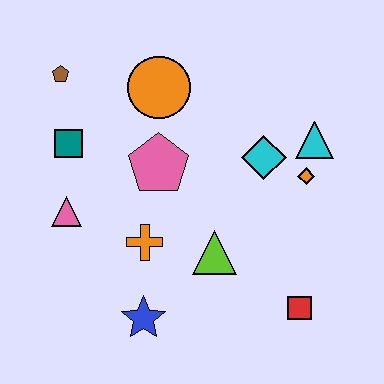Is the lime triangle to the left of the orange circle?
No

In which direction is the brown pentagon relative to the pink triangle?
The brown pentagon is above the pink triangle.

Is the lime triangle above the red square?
Yes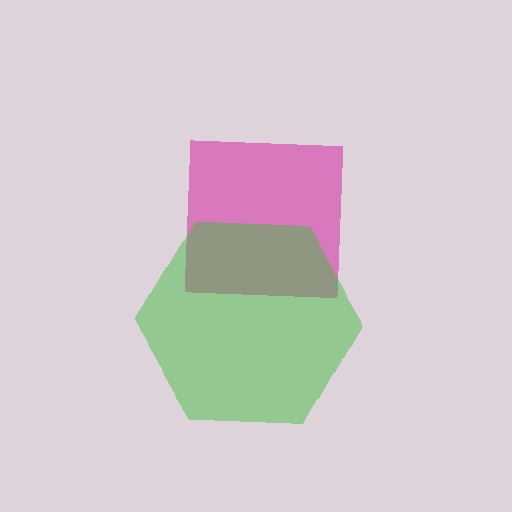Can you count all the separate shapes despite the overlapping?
Yes, there are 2 separate shapes.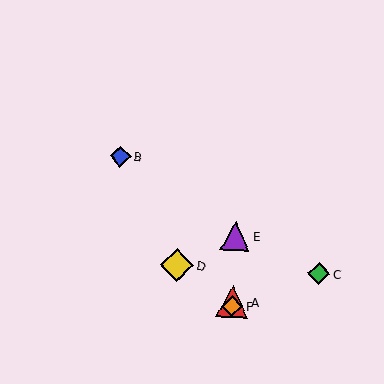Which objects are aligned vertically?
Objects A, E, F are aligned vertically.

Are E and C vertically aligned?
No, E is at x≈235 and C is at x≈319.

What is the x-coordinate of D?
Object D is at x≈177.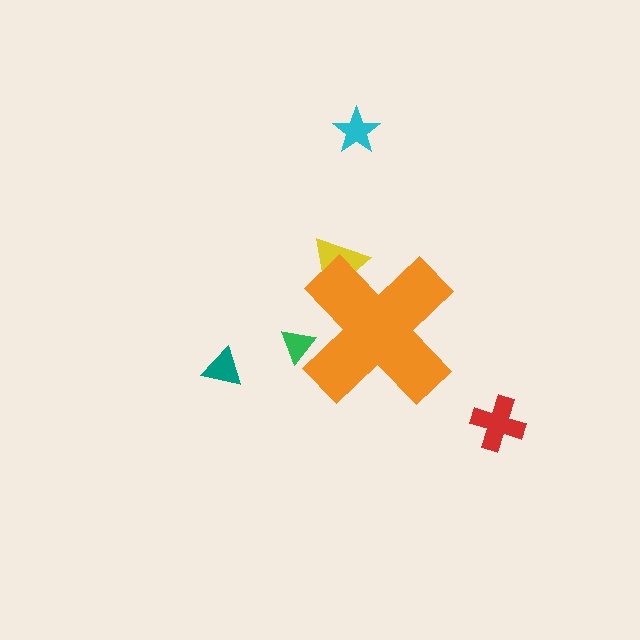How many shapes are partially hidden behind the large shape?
2 shapes are partially hidden.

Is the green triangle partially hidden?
Yes, the green triangle is partially hidden behind the orange cross.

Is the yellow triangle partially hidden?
Yes, the yellow triangle is partially hidden behind the orange cross.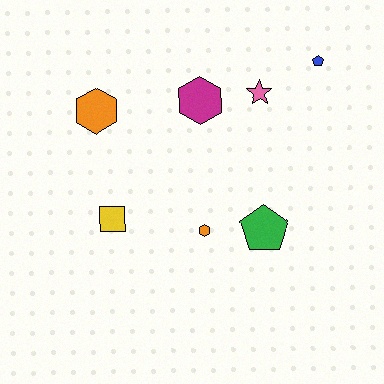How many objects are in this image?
There are 7 objects.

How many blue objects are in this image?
There is 1 blue object.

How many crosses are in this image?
There are no crosses.